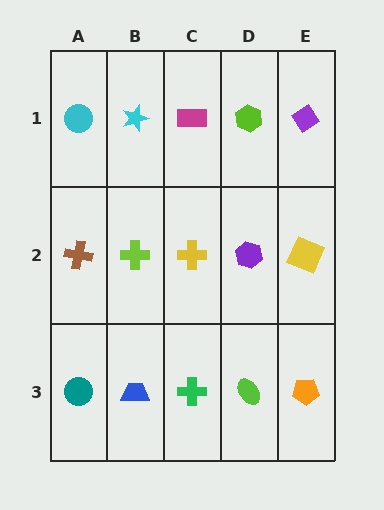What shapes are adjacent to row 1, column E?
A yellow square (row 2, column E), a lime hexagon (row 1, column D).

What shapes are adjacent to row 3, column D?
A purple hexagon (row 2, column D), a green cross (row 3, column C), an orange pentagon (row 3, column E).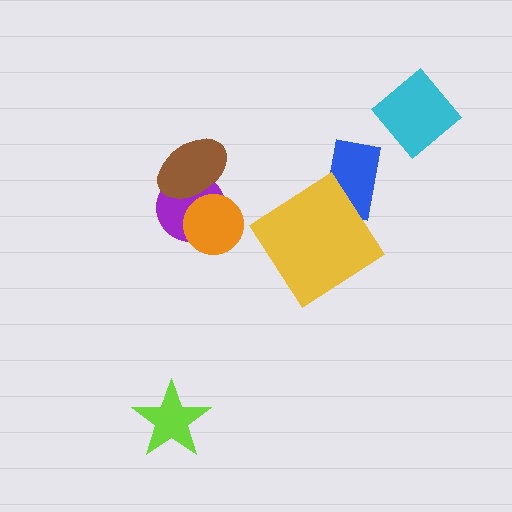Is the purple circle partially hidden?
Yes, it is partially covered by another shape.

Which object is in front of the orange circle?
The brown ellipse is in front of the orange circle.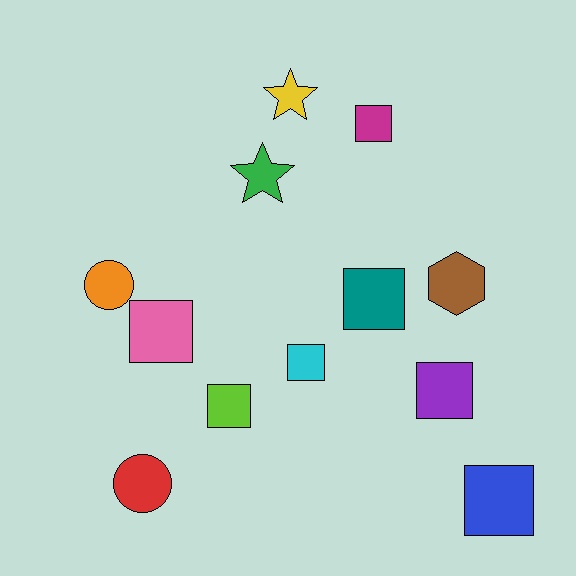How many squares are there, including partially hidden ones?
There are 7 squares.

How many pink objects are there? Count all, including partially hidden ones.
There is 1 pink object.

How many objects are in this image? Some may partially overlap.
There are 12 objects.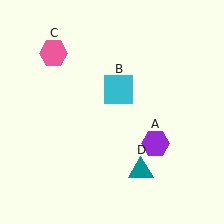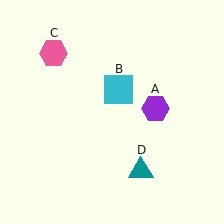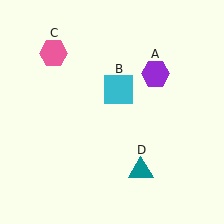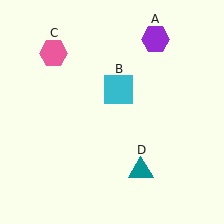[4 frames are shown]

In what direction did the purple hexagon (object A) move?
The purple hexagon (object A) moved up.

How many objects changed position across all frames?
1 object changed position: purple hexagon (object A).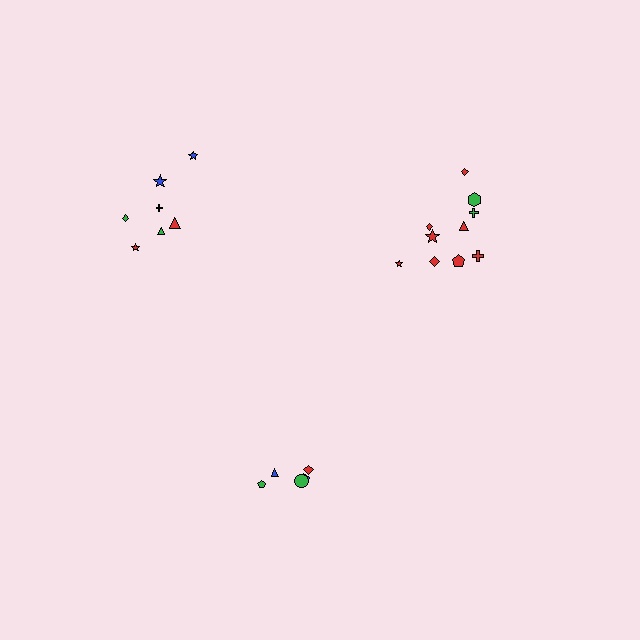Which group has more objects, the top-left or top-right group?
The top-right group.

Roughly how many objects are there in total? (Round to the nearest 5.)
Roughly 20 objects in total.